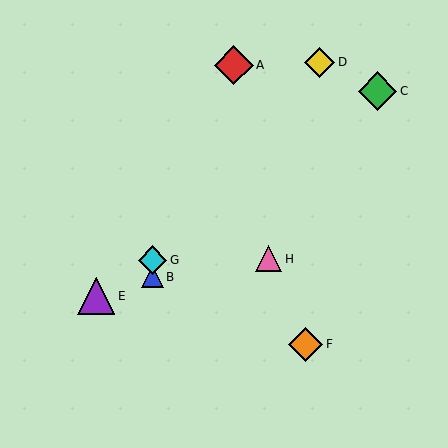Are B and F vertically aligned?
No, B is at x≈152 and F is at x≈305.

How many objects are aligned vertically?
2 objects (B, G) are aligned vertically.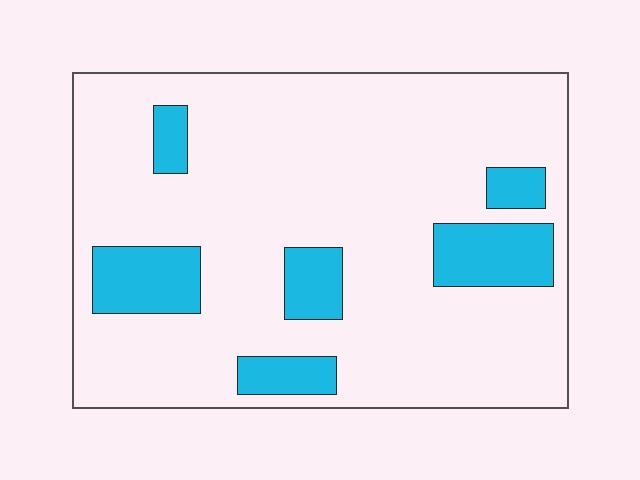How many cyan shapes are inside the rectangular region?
6.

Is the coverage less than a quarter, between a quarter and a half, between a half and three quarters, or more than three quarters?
Less than a quarter.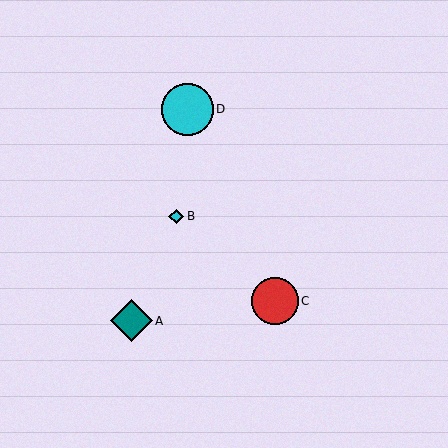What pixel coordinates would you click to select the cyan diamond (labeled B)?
Click at (176, 217) to select the cyan diamond B.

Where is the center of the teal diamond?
The center of the teal diamond is at (131, 321).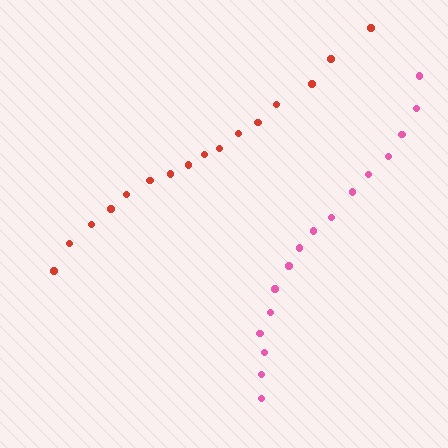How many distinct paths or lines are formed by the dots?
There are 2 distinct paths.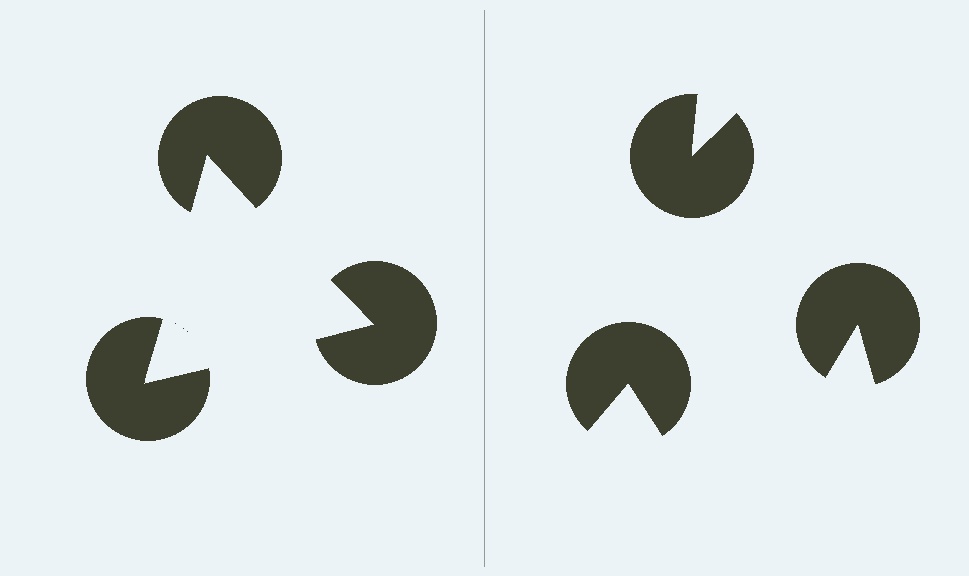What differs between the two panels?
The pac-man discs are positioned identically on both sides; only the wedge orientations differ. On the left they align to a triangle; on the right they are misaligned.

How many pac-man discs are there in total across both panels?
6 — 3 on each side.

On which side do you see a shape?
An illusory triangle appears on the left side. On the right side the wedge cuts are rotated, so no coherent shape forms.